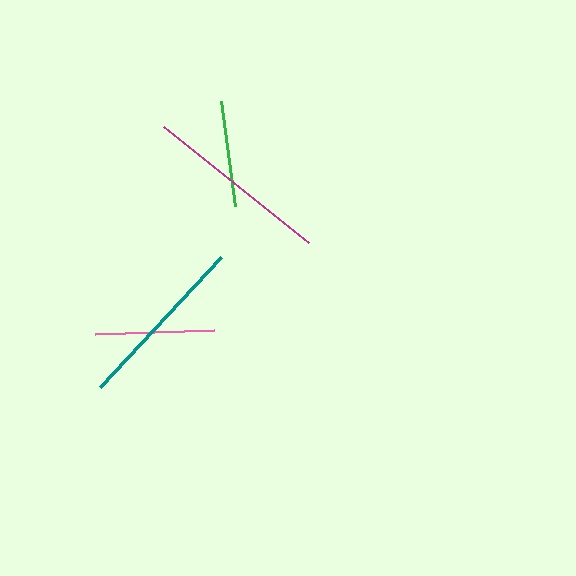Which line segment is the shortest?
The green line is the shortest at approximately 106 pixels.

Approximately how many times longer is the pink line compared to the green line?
The pink line is approximately 1.1 times the length of the green line.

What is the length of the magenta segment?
The magenta segment is approximately 185 pixels long.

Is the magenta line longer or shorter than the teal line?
The magenta line is longer than the teal line.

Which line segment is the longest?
The magenta line is the longest at approximately 185 pixels.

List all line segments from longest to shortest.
From longest to shortest: magenta, teal, pink, green.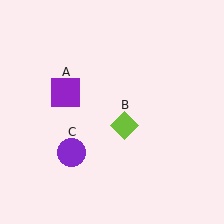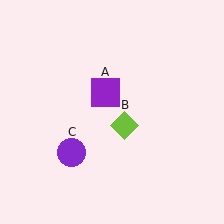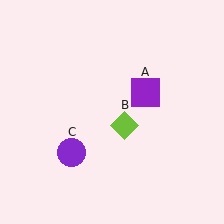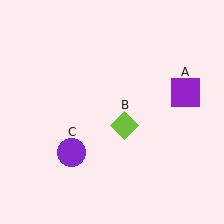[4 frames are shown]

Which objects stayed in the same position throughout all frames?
Lime diamond (object B) and purple circle (object C) remained stationary.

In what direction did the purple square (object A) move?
The purple square (object A) moved right.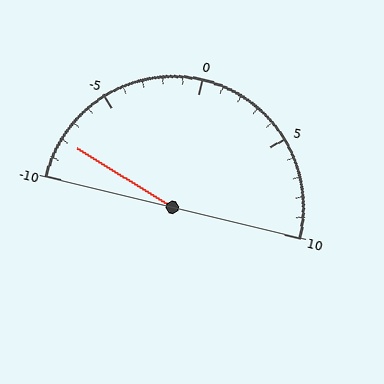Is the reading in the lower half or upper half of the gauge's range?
The reading is in the lower half of the range (-10 to 10).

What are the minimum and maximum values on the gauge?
The gauge ranges from -10 to 10.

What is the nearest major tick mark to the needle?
The nearest major tick mark is -10.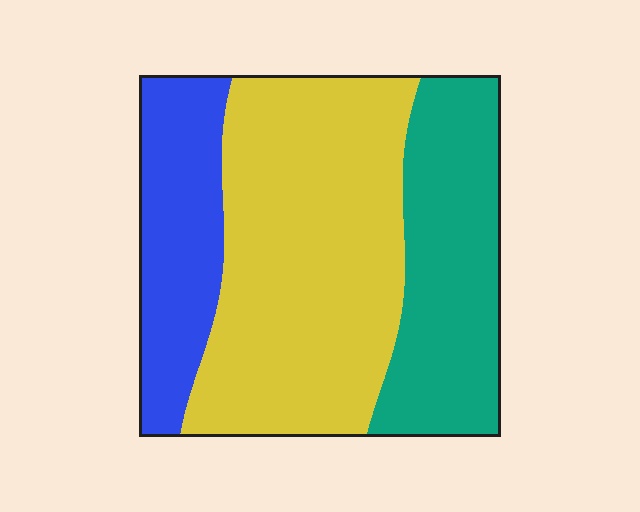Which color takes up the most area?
Yellow, at roughly 50%.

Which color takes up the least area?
Blue, at roughly 20%.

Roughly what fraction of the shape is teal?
Teal takes up between a sixth and a third of the shape.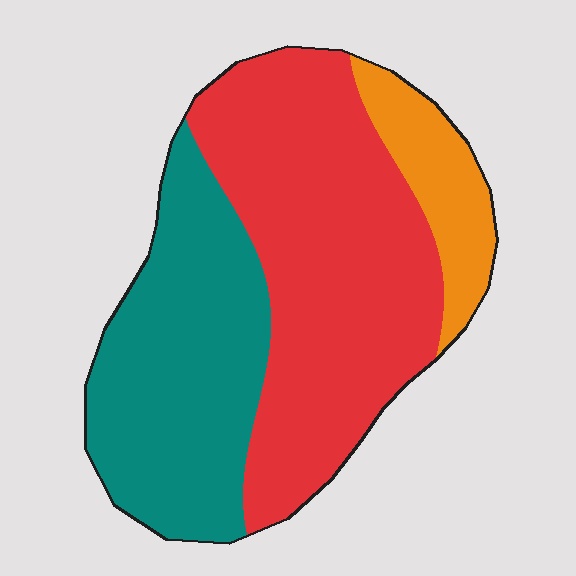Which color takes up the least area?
Orange, at roughly 10%.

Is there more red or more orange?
Red.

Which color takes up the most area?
Red, at roughly 50%.